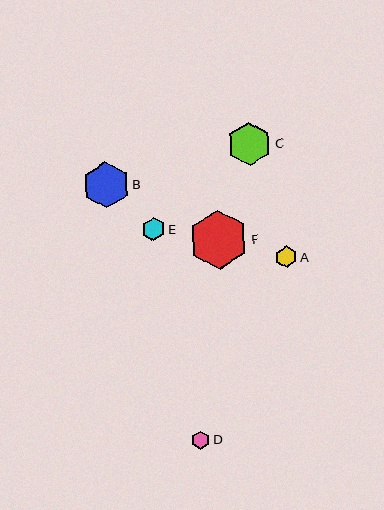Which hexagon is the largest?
Hexagon F is the largest with a size of approximately 59 pixels.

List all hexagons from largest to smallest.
From largest to smallest: F, B, C, E, A, D.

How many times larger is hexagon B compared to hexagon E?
Hexagon B is approximately 2.0 times the size of hexagon E.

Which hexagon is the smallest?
Hexagon D is the smallest with a size of approximately 18 pixels.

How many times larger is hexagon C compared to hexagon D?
Hexagon C is approximately 2.4 times the size of hexagon D.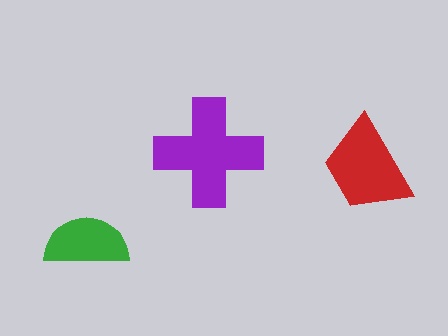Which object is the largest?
The purple cross.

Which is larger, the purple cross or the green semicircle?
The purple cross.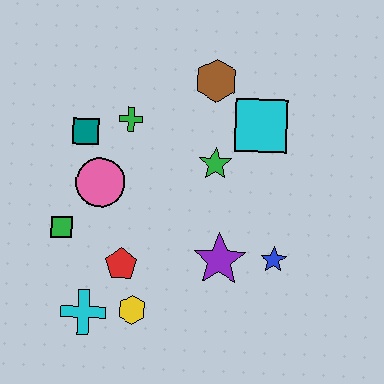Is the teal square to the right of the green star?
No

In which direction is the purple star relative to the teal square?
The purple star is to the right of the teal square.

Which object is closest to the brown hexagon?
The cyan square is closest to the brown hexagon.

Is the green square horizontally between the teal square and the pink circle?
No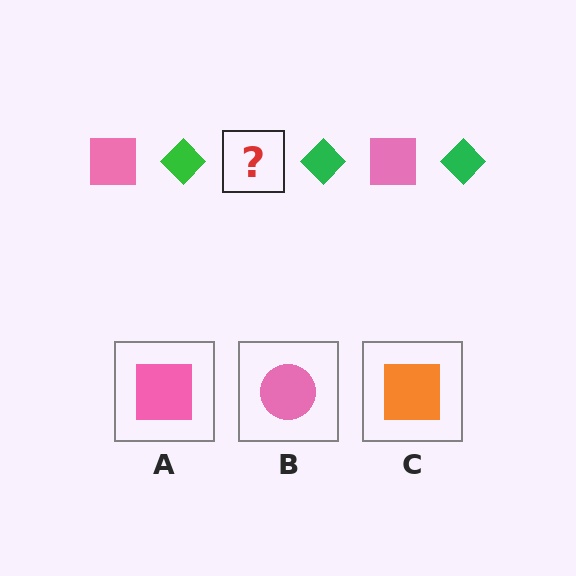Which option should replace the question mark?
Option A.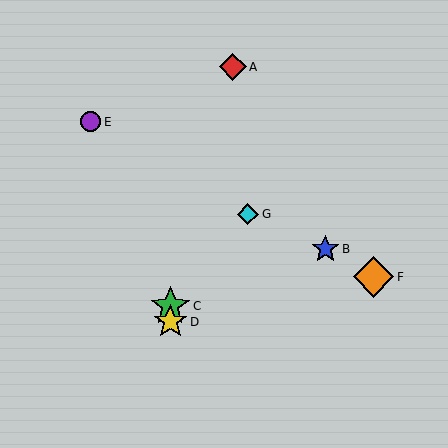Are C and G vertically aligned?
No, C is at x≈170 and G is at x≈248.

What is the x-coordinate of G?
Object G is at x≈248.